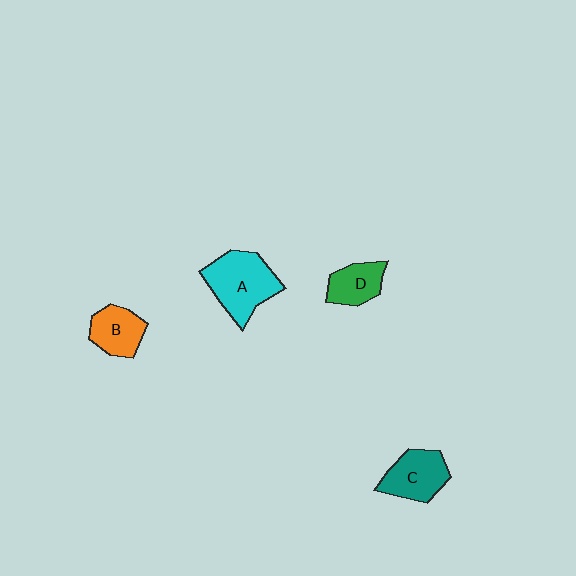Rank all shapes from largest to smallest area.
From largest to smallest: A (cyan), C (teal), B (orange), D (green).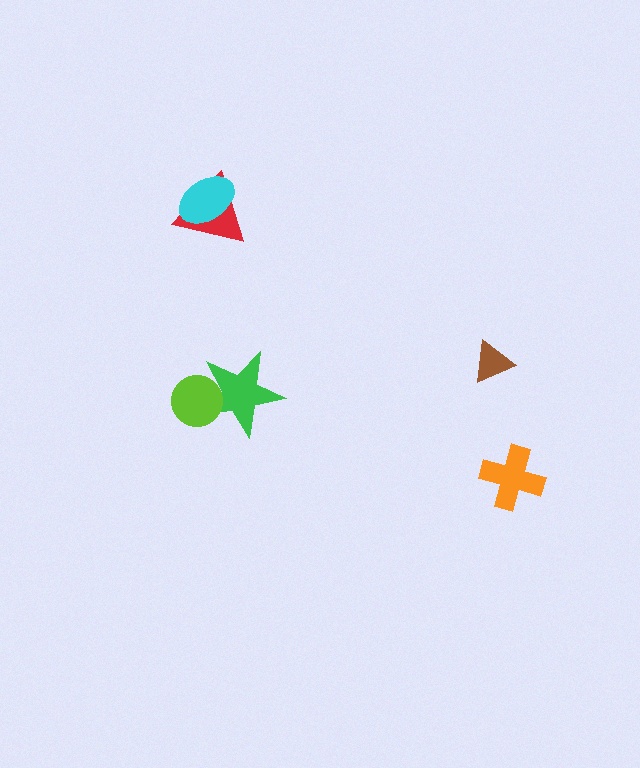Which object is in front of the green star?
The lime circle is in front of the green star.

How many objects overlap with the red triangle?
1 object overlaps with the red triangle.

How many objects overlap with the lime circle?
1 object overlaps with the lime circle.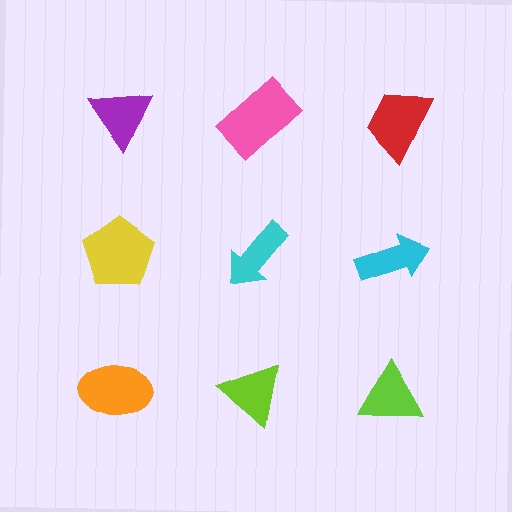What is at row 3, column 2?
A lime triangle.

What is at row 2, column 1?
A yellow pentagon.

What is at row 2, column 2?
A cyan arrow.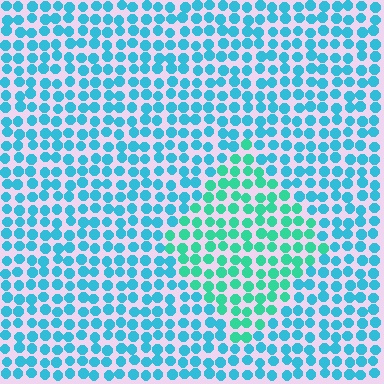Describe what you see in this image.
The image is filled with small cyan elements in a uniform arrangement. A diamond-shaped region is visible where the elements are tinted to a slightly different hue, forming a subtle color boundary.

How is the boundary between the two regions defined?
The boundary is defined purely by a slight shift in hue (about 32 degrees). Spacing, size, and orientation are identical on both sides.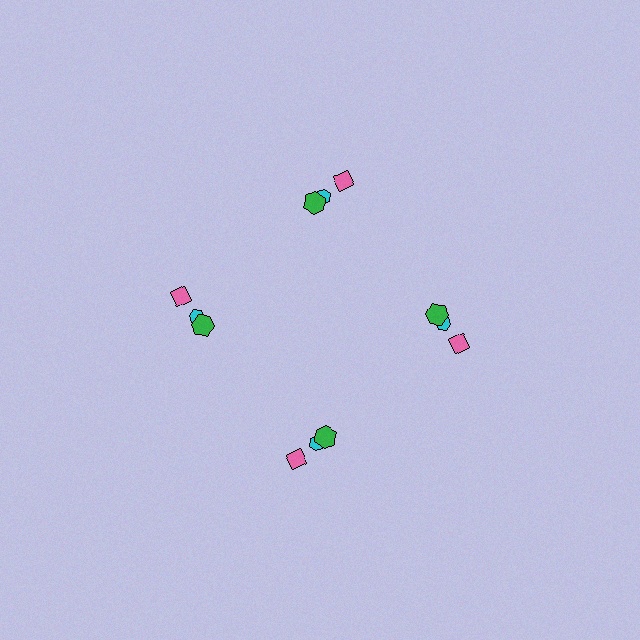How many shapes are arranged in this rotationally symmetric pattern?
There are 12 shapes, arranged in 4 groups of 3.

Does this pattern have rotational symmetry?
Yes, this pattern has 4-fold rotational symmetry. It looks the same after rotating 90 degrees around the center.